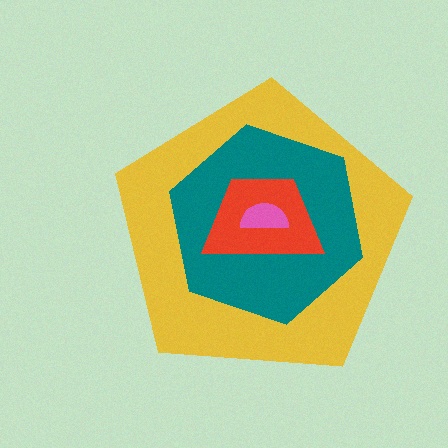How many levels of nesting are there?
4.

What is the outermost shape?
The yellow pentagon.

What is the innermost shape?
The pink semicircle.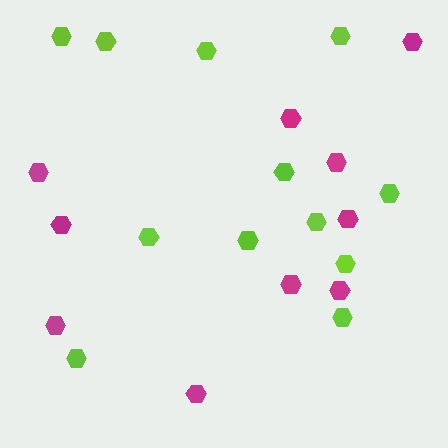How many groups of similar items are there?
There are 2 groups: one group of magenta hexagons (10) and one group of lime hexagons (12).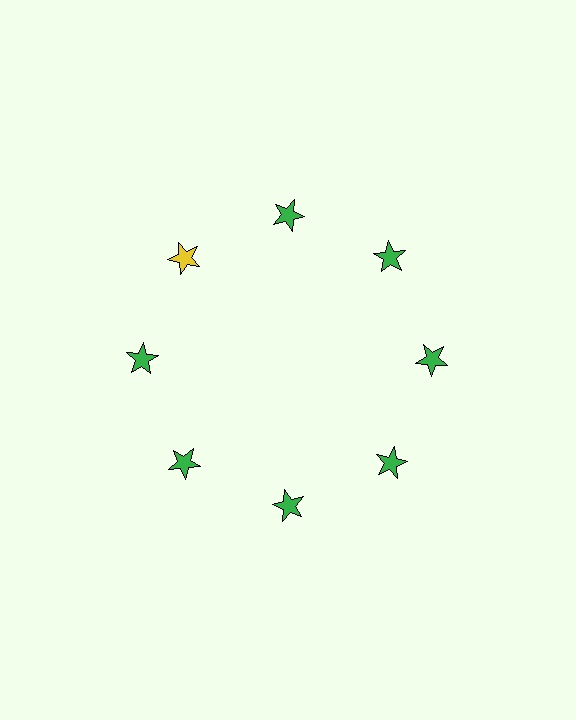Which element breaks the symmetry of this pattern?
The yellow star at roughly the 10 o'clock position breaks the symmetry. All other shapes are green stars.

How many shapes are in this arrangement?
There are 8 shapes arranged in a ring pattern.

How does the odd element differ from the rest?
It has a different color: yellow instead of green.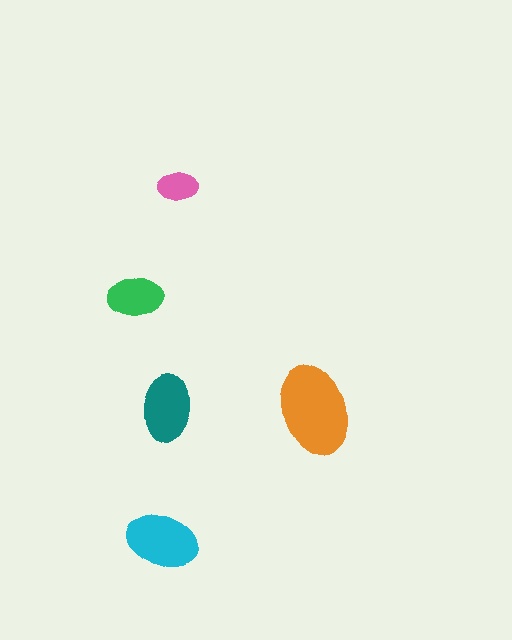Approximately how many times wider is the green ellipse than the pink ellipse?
About 1.5 times wider.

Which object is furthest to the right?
The orange ellipse is rightmost.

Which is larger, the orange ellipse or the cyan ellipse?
The orange one.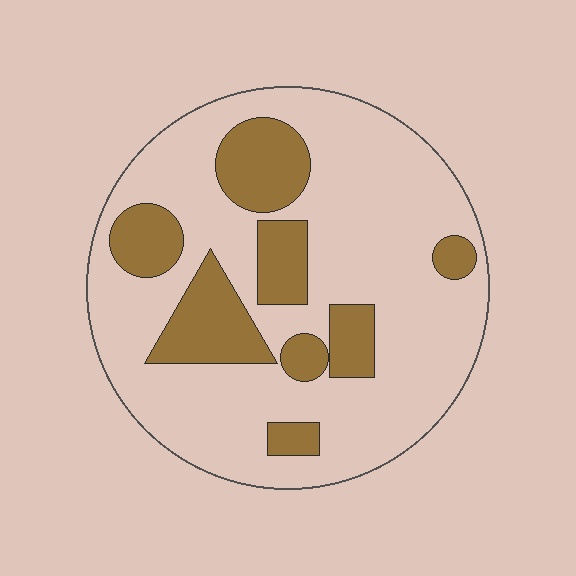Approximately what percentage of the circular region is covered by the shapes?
Approximately 25%.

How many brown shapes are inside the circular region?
8.